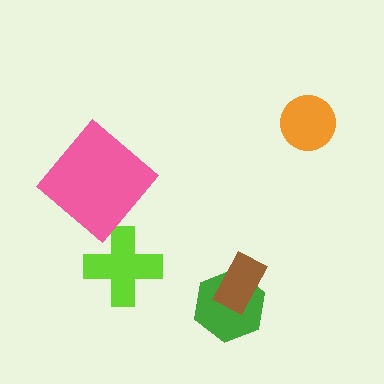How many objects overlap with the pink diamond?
0 objects overlap with the pink diamond.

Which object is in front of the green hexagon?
The brown rectangle is in front of the green hexagon.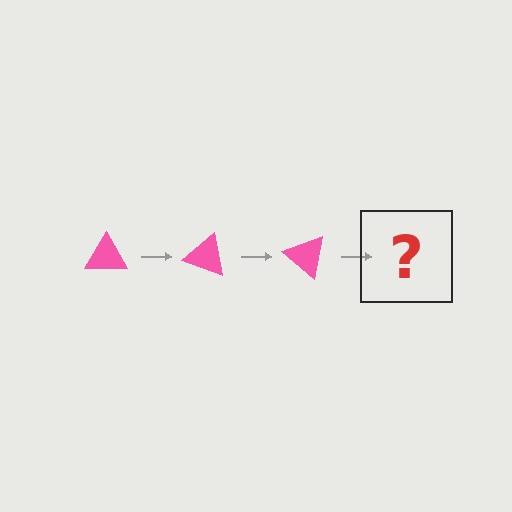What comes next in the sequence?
The next element should be a pink triangle rotated 60 degrees.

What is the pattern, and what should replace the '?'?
The pattern is that the triangle rotates 20 degrees each step. The '?' should be a pink triangle rotated 60 degrees.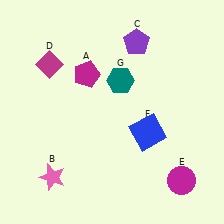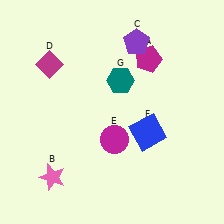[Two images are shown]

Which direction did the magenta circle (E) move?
The magenta circle (E) moved left.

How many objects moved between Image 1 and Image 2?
2 objects moved between the two images.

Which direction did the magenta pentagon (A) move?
The magenta pentagon (A) moved right.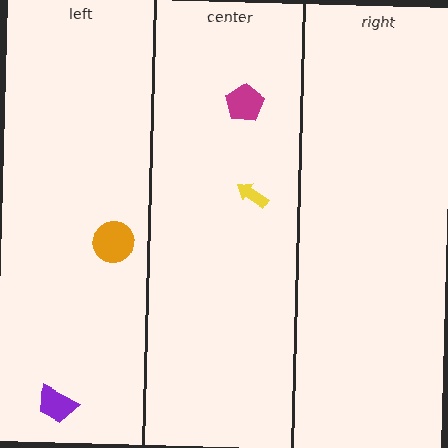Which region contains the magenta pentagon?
The center region.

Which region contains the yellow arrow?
The center region.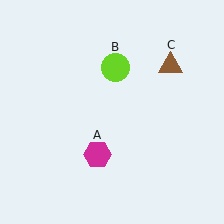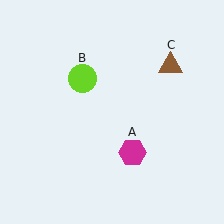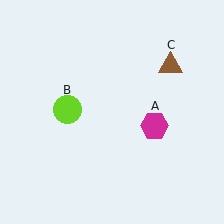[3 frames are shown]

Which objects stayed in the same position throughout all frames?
Brown triangle (object C) remained stationary.